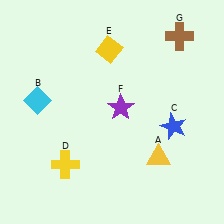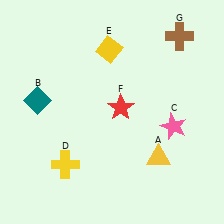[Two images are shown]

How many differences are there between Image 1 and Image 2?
There are 3 differences between the two images.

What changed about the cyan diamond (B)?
In Image 1, B is cyan. In Image 2, it changed to teal.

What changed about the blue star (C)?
In Image 1, C is blue. In Image 2, it changed to pink.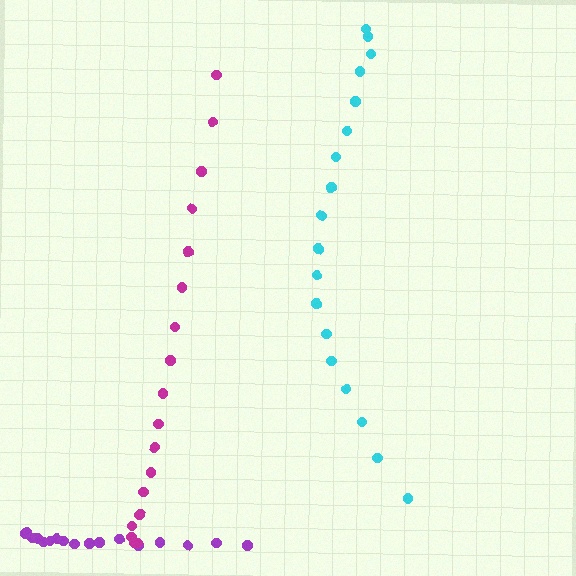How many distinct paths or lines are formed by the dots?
There are 3 distinct paths.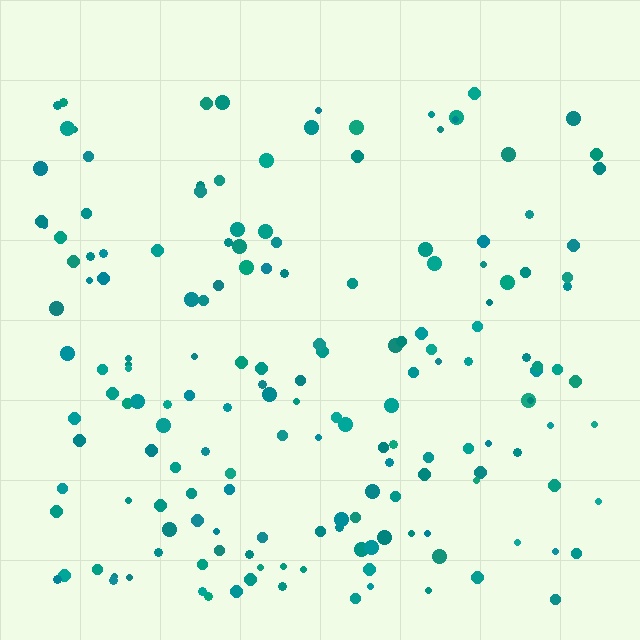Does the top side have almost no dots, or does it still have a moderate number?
Still a moderate number, just noticeably fewer than the bottom.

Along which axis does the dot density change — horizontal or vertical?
Vertical.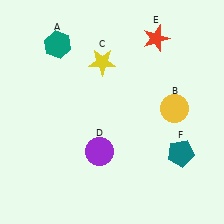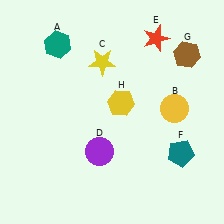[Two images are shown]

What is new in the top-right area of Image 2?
A yellow hexagon (H) was added in the top-right area of Image 2.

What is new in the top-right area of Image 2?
A brown hexagon (G) was added in the top-right area of Image 2.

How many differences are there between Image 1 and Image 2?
There are 2 differences between the two images.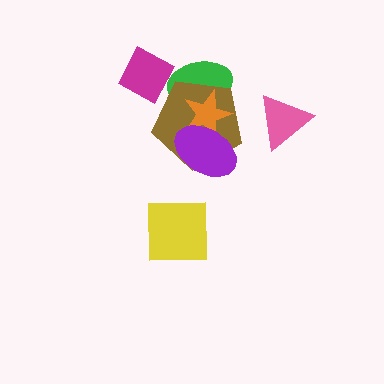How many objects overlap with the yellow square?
0 objects overlap with the yellow square.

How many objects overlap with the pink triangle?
0 objects overlap with the pink triangle.